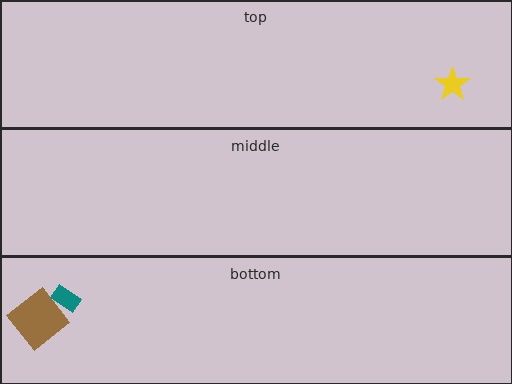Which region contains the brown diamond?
The bottom region.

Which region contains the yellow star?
The top region.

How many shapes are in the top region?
1.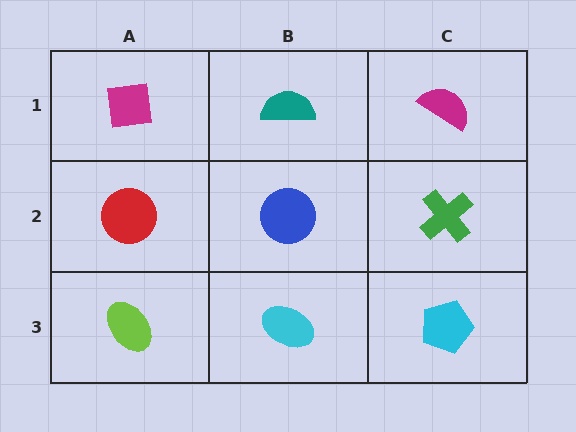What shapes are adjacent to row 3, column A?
A red circle (row 2, column A), a cyan ellipse (row 3, column B).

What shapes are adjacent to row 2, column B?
A teal semicircle (row 1, column B), a cyan ellipse (row 3, column B), a red circle (row 2, column A), a green cross (row 2, column C).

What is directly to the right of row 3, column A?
A cyan ellipse.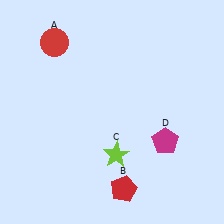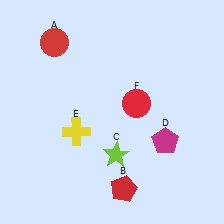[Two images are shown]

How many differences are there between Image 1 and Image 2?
There are 2 differences between the two images.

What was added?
A yellow cross (E), a red circle (F) were added in Image 2.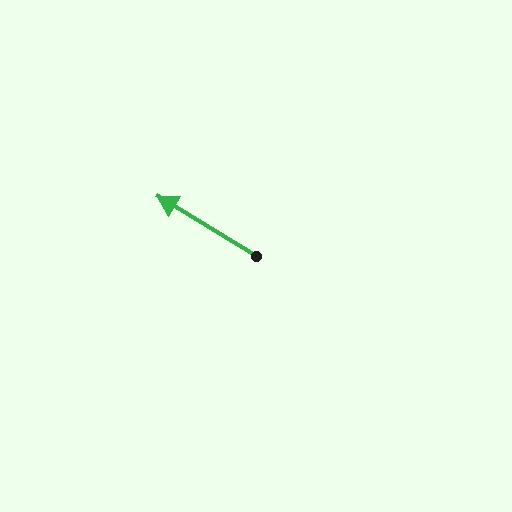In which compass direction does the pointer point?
Northwest.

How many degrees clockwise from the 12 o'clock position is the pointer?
Approximately 301 degrees.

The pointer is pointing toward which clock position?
Roughly 10 o'clock.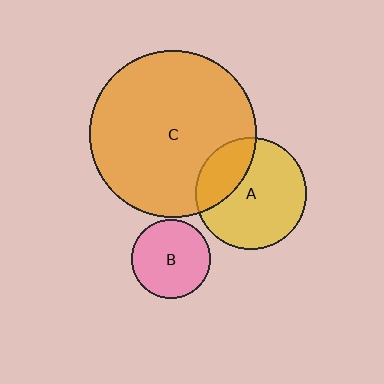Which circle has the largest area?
Circle C (orange).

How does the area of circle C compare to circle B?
Approximately 4.5 times.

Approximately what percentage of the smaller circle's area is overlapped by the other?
Approximately 30%.